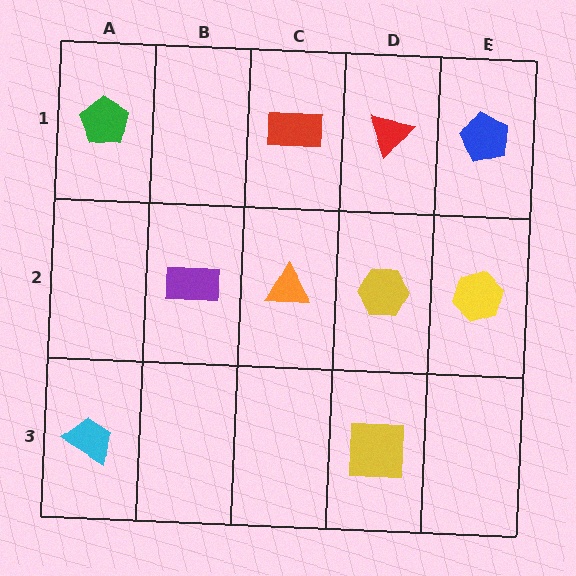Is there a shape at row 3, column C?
No, that cell is empty.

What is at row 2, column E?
A yellow hexagon.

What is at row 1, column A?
A green pentagon.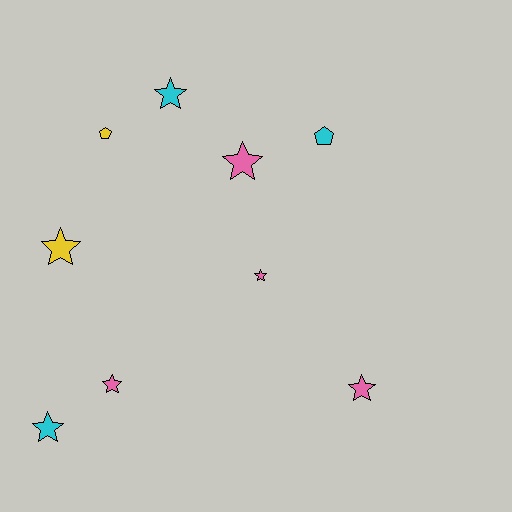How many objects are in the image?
There are 9 objects.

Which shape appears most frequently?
Star, with 7 objects.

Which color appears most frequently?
Pink, with 4 objects.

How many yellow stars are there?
There is 1 yellow star.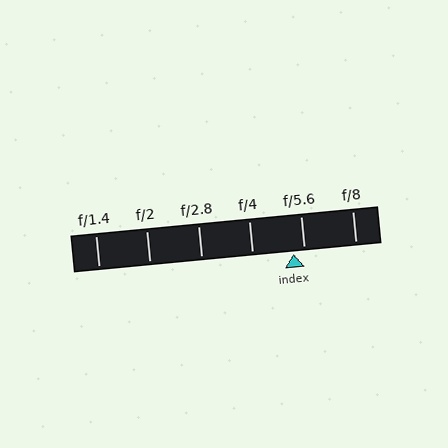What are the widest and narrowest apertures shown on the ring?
The widest aperture shown is f/1.4 and the narrowest is f/8.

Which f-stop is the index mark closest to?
The index mark is closest to f/5.6.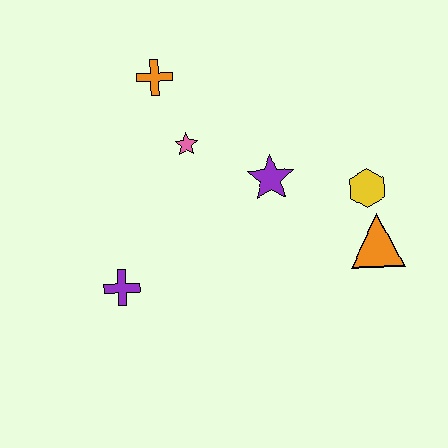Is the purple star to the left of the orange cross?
No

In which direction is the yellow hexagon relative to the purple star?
The yellow hexagon is to the right of the purple star.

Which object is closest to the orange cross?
The pink star is closest to the orange cross.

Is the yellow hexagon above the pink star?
No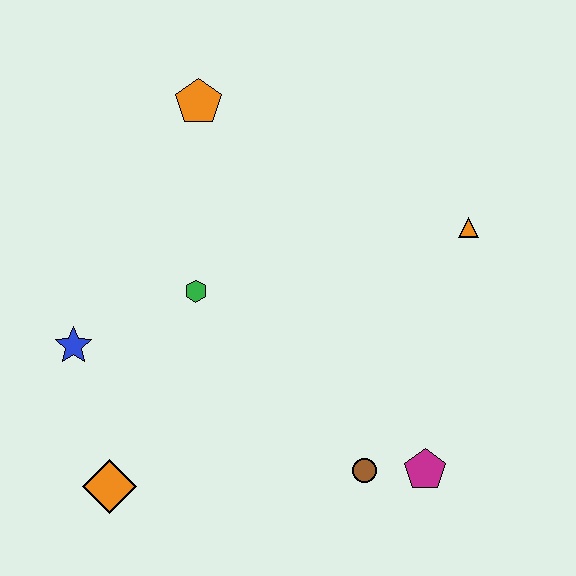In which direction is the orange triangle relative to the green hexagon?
The orange triangle is to the right of the green hexagon.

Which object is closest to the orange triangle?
The magenta pentagon is closest to the orange triangle.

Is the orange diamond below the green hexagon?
Yes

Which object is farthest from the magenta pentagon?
The orange pentagon is farthest from the magenta pentagon.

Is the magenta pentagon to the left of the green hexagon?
No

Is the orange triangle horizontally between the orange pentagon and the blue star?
No